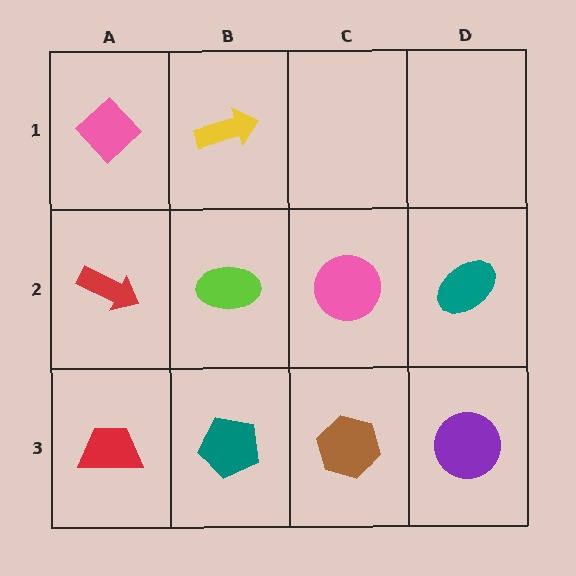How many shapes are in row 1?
2 shapes.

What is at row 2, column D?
A teal ellipse.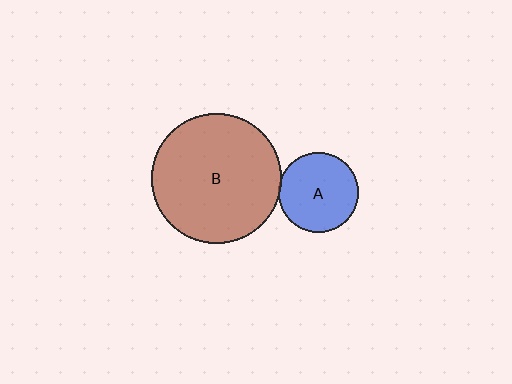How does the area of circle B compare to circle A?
Approximately 2.6 times.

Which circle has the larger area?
Circle B (brown).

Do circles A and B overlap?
Yes.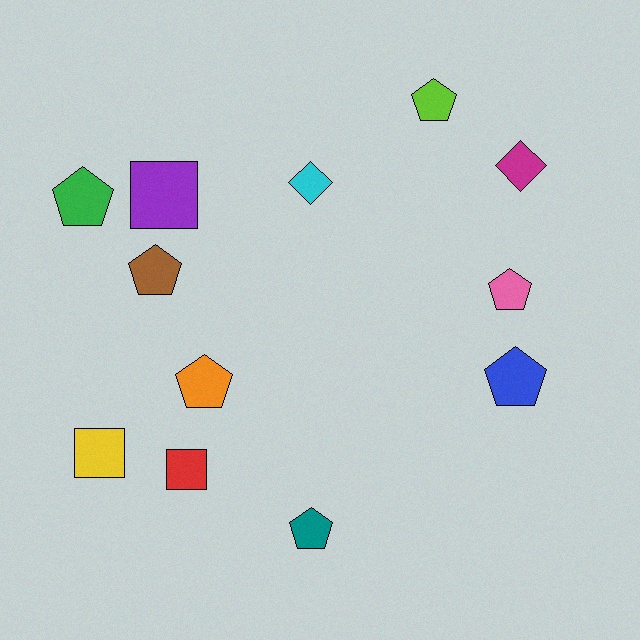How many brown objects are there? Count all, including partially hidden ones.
There is 1 brown object.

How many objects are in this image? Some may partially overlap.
There are 12 objects.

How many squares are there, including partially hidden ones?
There are 3 squares.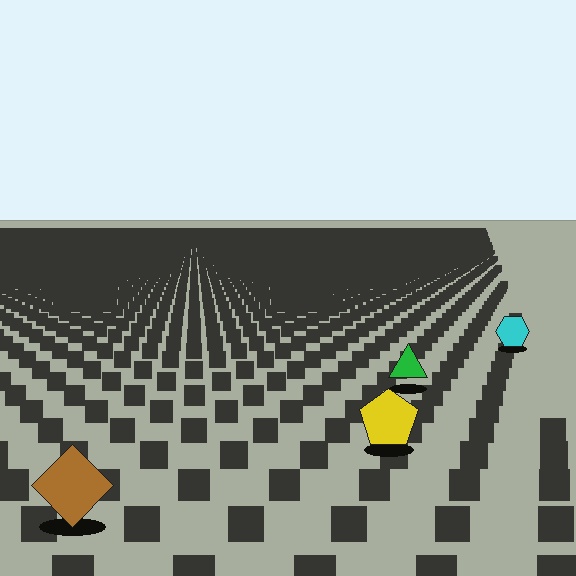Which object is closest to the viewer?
The brown diamond is closest. The texture marks near it are larger and more spread out.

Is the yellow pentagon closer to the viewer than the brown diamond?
No. The brown diamond is closer — you can tell from the texture gradient: the ground texture is coarser near it.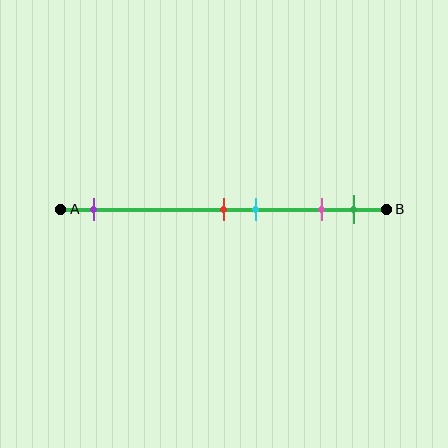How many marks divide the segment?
There are 5 marks dividing the segment.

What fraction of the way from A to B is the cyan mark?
The cyan mark is approximately 60% (0.6) of the way from A to B.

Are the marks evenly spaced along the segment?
No, the marks are not evenly spaced.